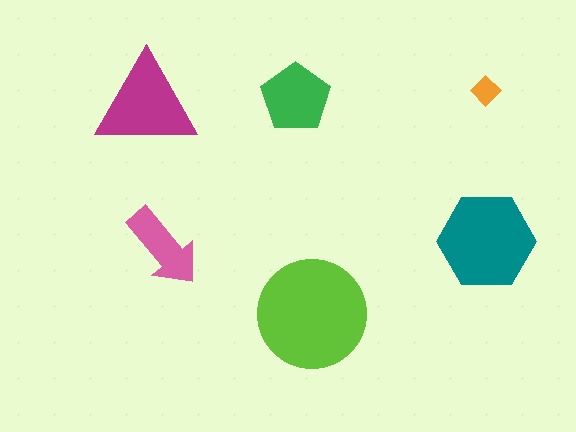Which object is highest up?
The orange diamond is topmost.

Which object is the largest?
The lime circle.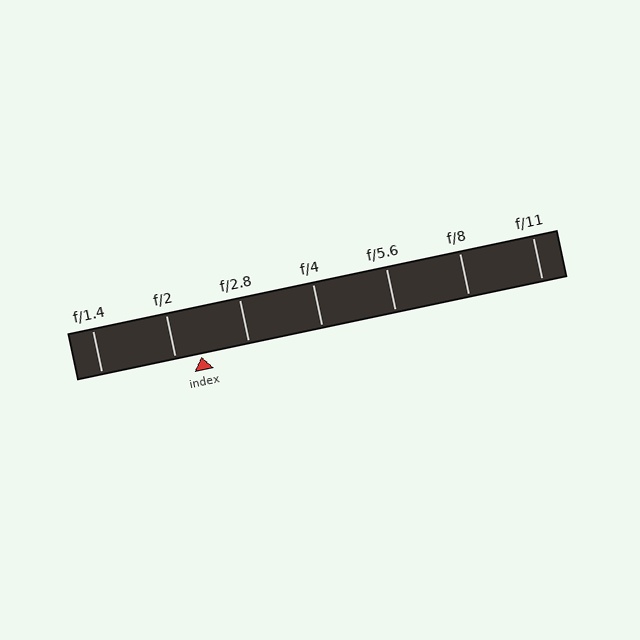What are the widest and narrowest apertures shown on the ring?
The widest aperture shown is f/1.4 and the narrowest is f/11.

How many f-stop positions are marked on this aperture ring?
There are 7 f-stop positions marked.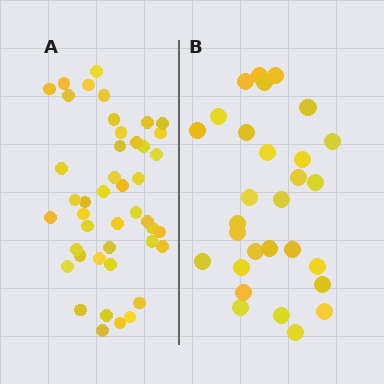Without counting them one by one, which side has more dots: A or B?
Region A (the left region) has more dots.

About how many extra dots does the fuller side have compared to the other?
Region A has approximately 15 more dots than region B.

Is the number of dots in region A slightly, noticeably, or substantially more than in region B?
Region A has substantially more. The ratio is roughly 1.5 to 1.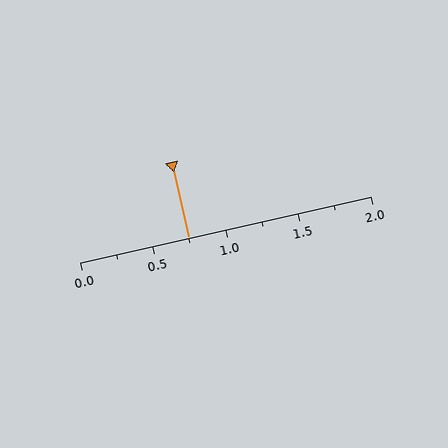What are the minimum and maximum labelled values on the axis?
The axis runs from 0.0 to 2.0.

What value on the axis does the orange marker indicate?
The marker indicates approximately 0.75.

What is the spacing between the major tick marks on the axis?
The major ticks are spaced 0.5 apart.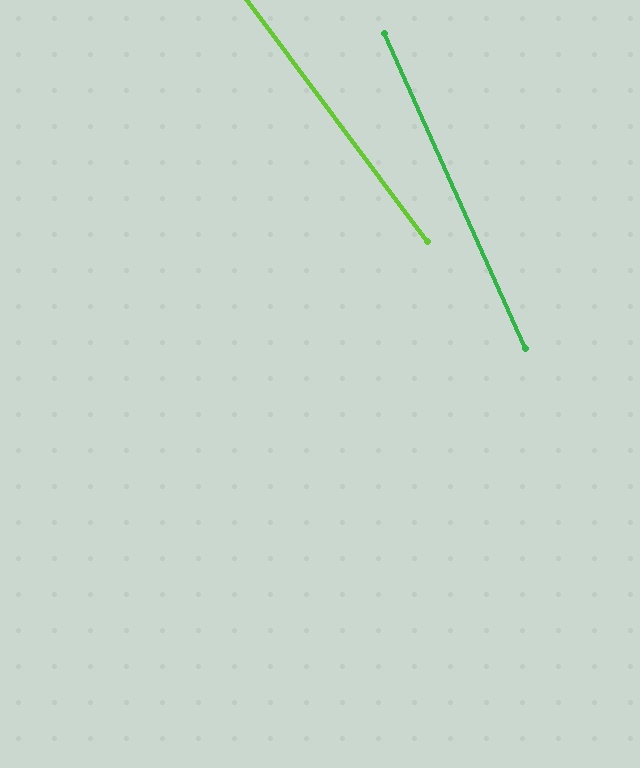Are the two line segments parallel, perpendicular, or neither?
Neither parallel nor perpendicular — they differ by about 12°.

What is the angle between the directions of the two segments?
Approximately 12 degrees.